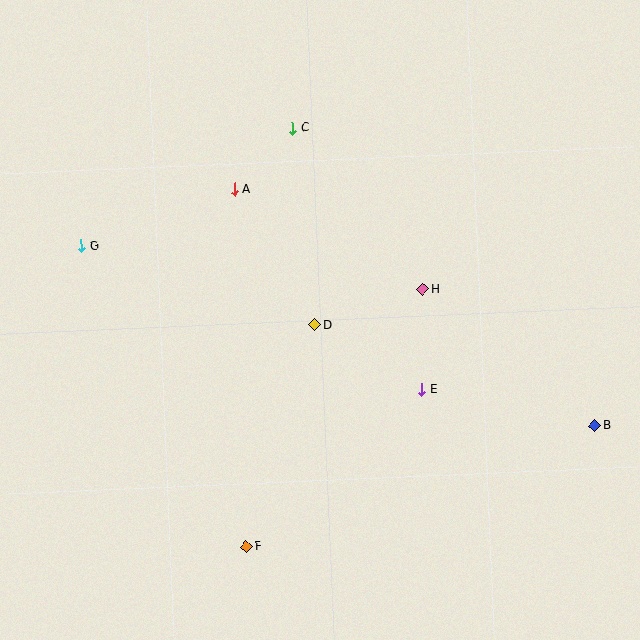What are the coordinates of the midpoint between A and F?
The midpoint between A and F is at (240, 368).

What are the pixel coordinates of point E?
Point E is at (422, 389).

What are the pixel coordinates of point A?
Point A is at (235, 189).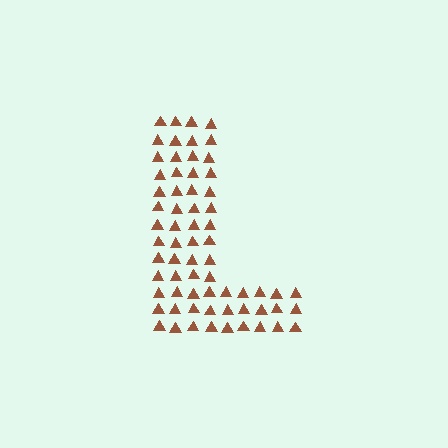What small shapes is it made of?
It is made of small triangles.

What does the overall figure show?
The overall figure shows the letter L.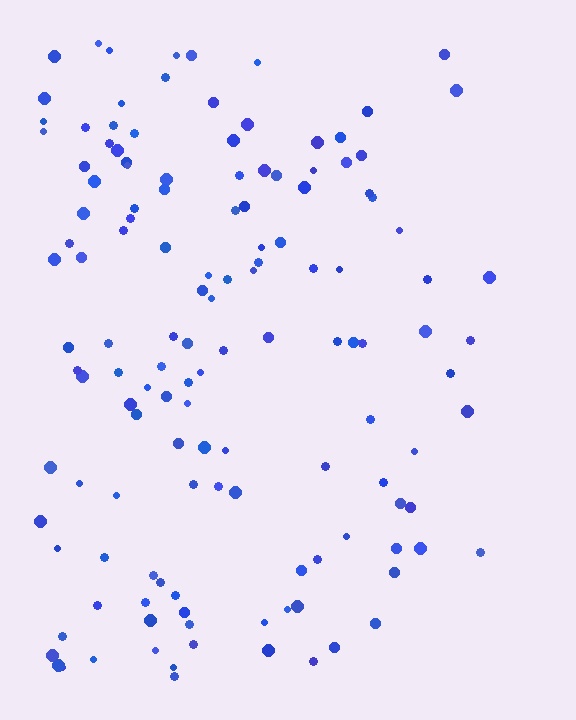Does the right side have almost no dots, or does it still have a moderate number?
Still a moderate number, just noticeably fewer than the left.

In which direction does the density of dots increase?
From right to left, with the left side densest.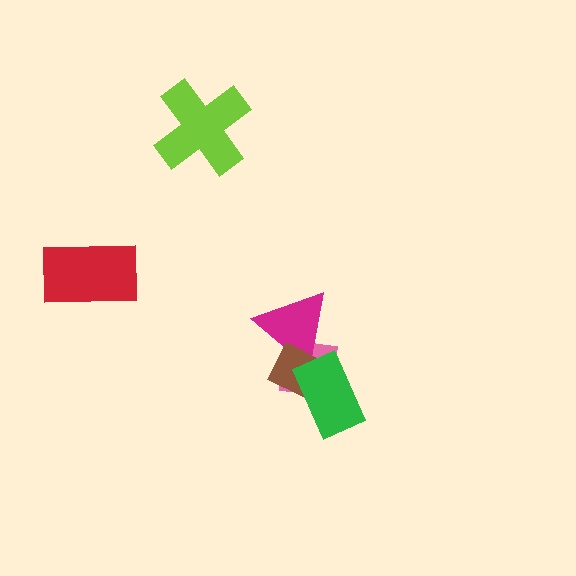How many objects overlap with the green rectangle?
2 objects overlap with the green rectangle.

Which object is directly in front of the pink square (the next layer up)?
The magenta triangle is directly in front of the pink square.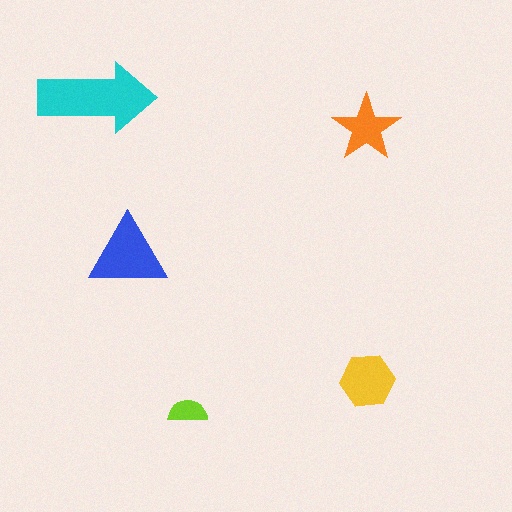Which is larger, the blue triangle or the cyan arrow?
The cyan arrow.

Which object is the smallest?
The lime semicircle.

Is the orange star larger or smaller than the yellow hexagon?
Smaller.